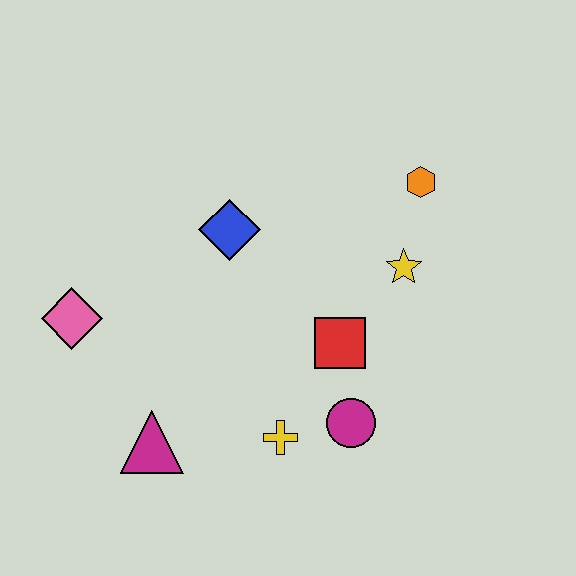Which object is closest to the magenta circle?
The yellow cross is closest to the magenta circle.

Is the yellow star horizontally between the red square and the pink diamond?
No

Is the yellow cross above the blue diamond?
No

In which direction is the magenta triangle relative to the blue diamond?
The magenta triangle is below the blue diamond.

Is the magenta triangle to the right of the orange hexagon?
No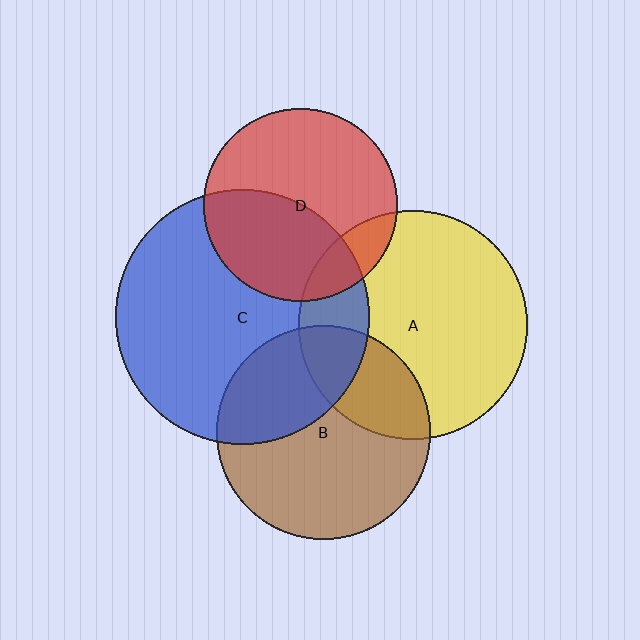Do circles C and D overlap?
Yes.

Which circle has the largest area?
Circle C (blue).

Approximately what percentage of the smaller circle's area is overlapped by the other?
Approximately 45%.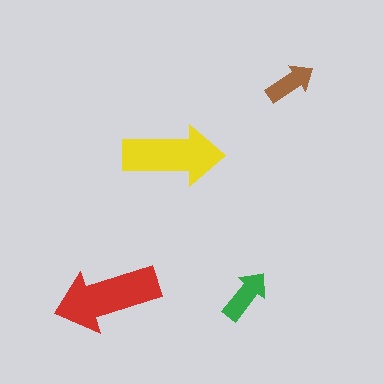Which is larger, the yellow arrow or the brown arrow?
The yellow one.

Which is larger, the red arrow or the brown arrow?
The red one.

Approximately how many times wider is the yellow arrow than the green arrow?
About 2 times wider.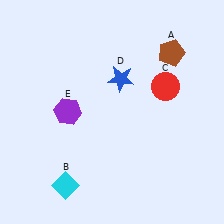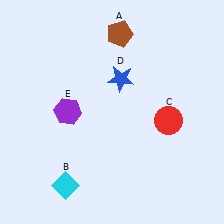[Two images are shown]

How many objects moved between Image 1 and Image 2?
2 objects moved between the two images.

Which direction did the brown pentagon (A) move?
The brown pentagon (A) moved left.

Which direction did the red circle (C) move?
The red circle (C) moved down.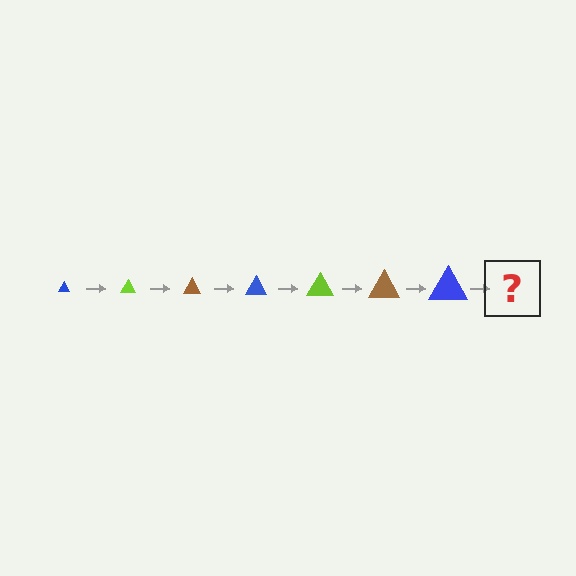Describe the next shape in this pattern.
It should be a lime triangle, larger than the previous one.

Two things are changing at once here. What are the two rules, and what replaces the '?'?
The two rules are that the triangle grows larger each step and the color cycles through blue, lime, and brown. The '?' should be a lime triangle, larger than the previous one.